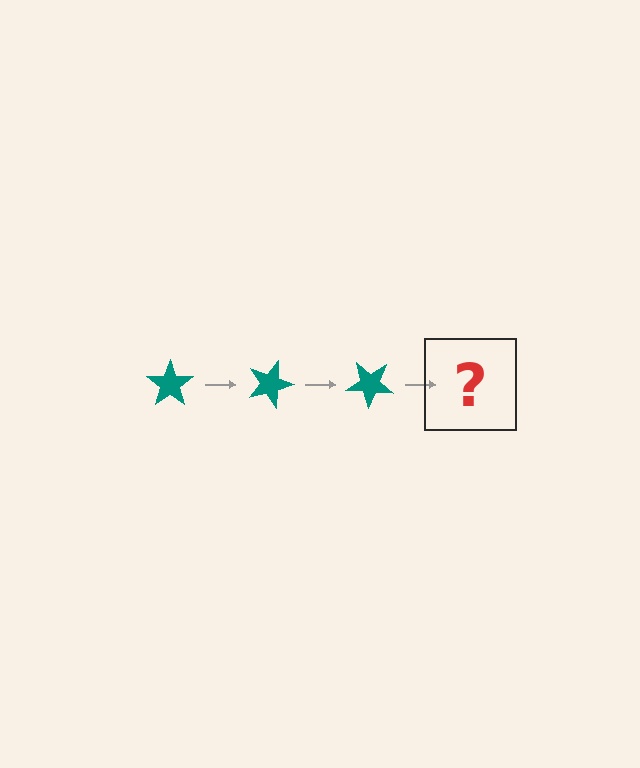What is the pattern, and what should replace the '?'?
The pattern is that the star rotates 20 degrees each step. The '?' should be a teal star rotated 60 degrees.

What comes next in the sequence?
The next element should be a teal star rotated 60 degrees.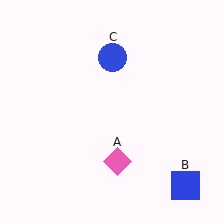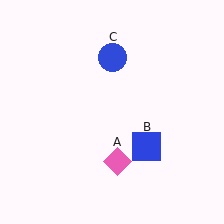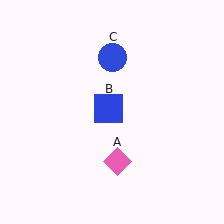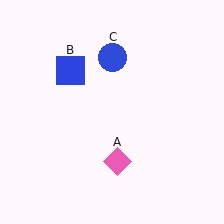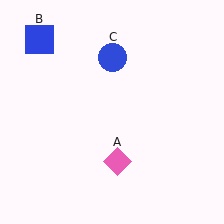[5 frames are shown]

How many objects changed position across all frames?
1 object changed position: blue square (object B).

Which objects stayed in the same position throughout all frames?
Pink diamond (object A) and blue circle (object C) remained stationary.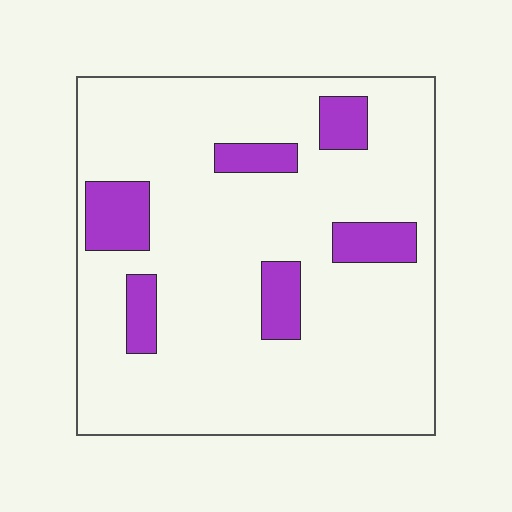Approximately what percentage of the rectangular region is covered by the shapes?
Approximately 15%.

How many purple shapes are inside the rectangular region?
6.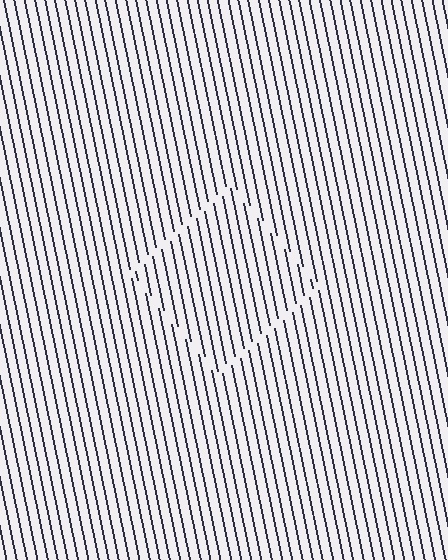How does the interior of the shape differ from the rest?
The interior of the shape contains the same grating, shifted by half a period — the contour is defined by the phase discontinuity where line-ends from the inner and outer gratings abut.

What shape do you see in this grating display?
An illusory square. The interior of the shape contains the same grating, shifted by half a period — the contour is defined by the phase discontinuity where line-ends from the inner and outer gratings abut.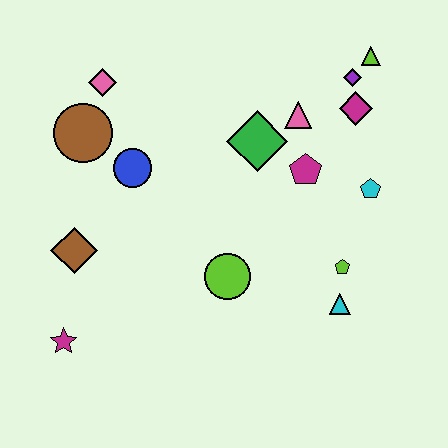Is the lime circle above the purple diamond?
No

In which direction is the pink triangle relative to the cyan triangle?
The pink triangle is above the cyan triangle.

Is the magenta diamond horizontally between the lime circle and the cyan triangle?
No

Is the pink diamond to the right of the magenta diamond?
No